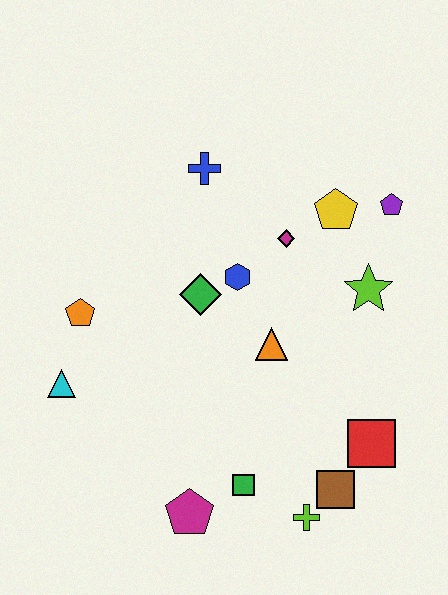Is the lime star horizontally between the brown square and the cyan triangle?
No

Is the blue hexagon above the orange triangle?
Yes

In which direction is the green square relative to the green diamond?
The green square is below the green diamond.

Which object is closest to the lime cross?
The brown square is closest to the lime cross.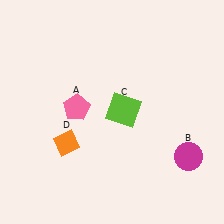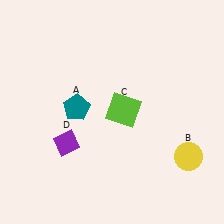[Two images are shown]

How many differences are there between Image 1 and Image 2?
There are 3 differences between the two images.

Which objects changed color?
A changed from pink to teal. B changed from magenta to yellow. D changed from orange to purple.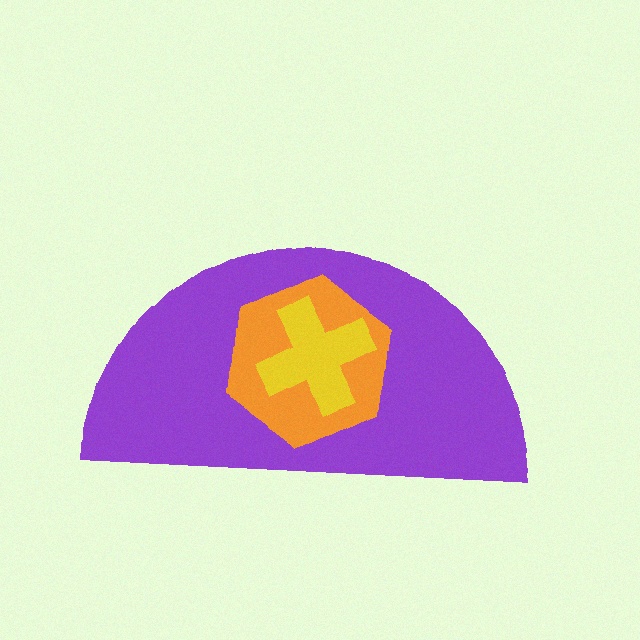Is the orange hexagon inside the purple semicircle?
Yes.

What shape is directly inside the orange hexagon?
The yellow cross.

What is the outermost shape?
The purple semicircle.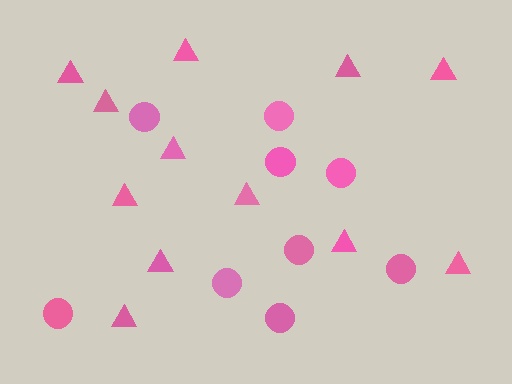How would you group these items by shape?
There are 2 groups: one group of triangles (12) and one group of circles (9).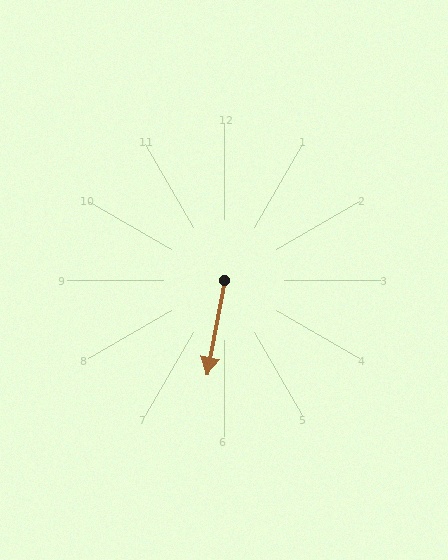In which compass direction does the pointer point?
South.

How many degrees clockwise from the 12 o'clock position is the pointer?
Approximately 190 degrees.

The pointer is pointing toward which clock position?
Roughly 6 o'clock.